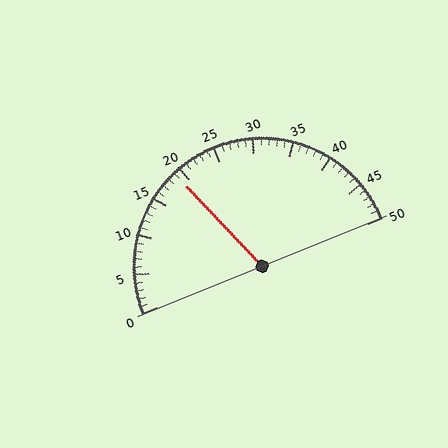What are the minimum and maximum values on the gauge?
The gauge ranges from 0 to 50.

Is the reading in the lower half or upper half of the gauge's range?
The reading is in the lower half of the range (0 to 50).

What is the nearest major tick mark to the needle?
The nearest major tick mark is 20.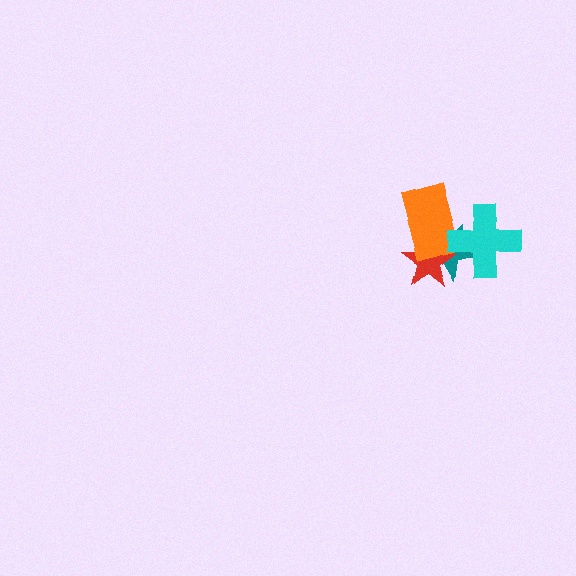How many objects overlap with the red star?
2 objects overlap with the red star.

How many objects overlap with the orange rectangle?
3 objects overlap with the orange rectangle.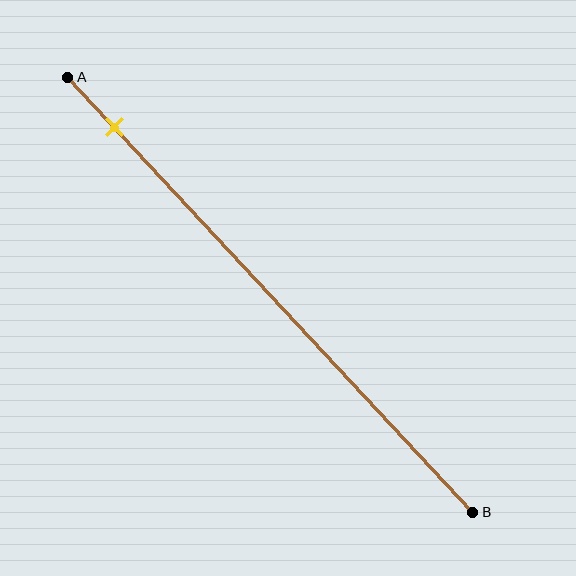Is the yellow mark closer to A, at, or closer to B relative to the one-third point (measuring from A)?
The yellow mark is closer to point A than the one-third point of segment AB.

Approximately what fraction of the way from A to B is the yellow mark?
The yellow mark is approximately 10% of the way from A to B.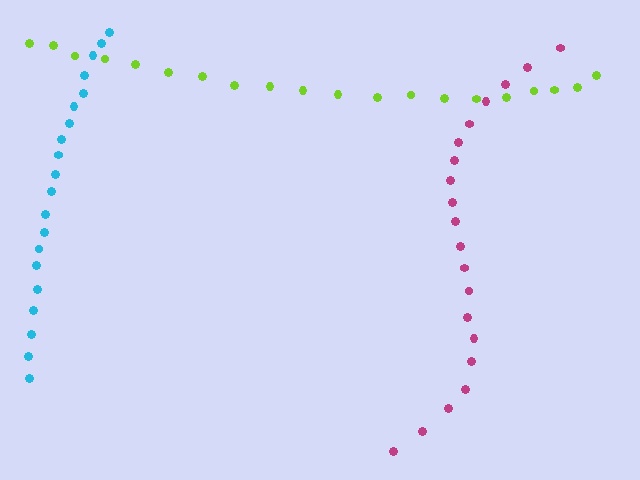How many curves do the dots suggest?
There are 3 distinct paths.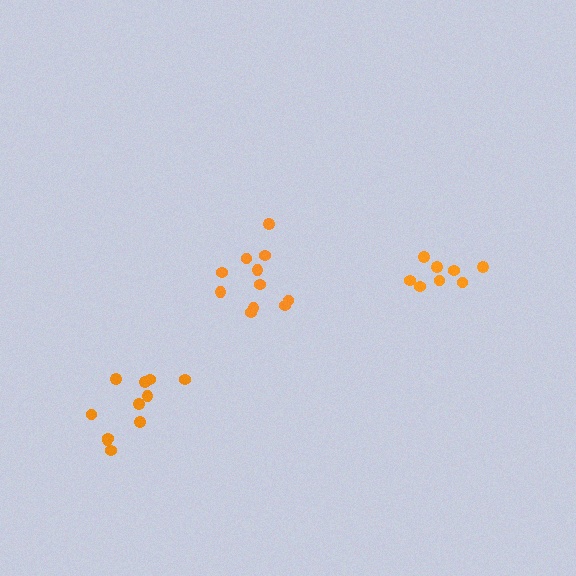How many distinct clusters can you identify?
There are 3 distinct clusters.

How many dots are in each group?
Group 1: 11 dots, Group 2: 11 dots, Group 3: 8 dots (30 total).